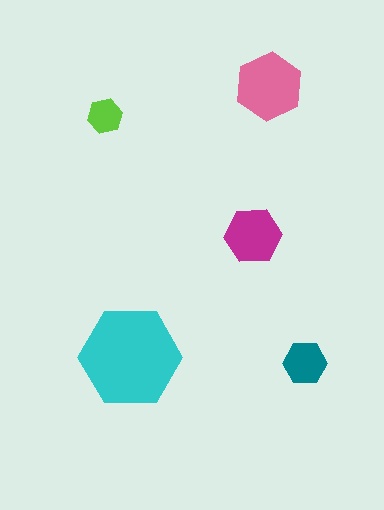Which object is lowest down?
The teal hexagon is bottommost.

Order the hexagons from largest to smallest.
the cyan one, the pink one, the magenta one, the teal one, the lime one.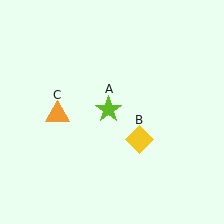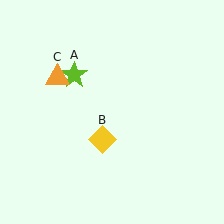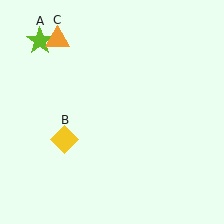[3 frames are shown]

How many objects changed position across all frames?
3 objects changed position: lime star (object A), yellow diamond (object B), orange triangle (object C).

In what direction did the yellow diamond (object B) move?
The yellow diamond (object B) moved left.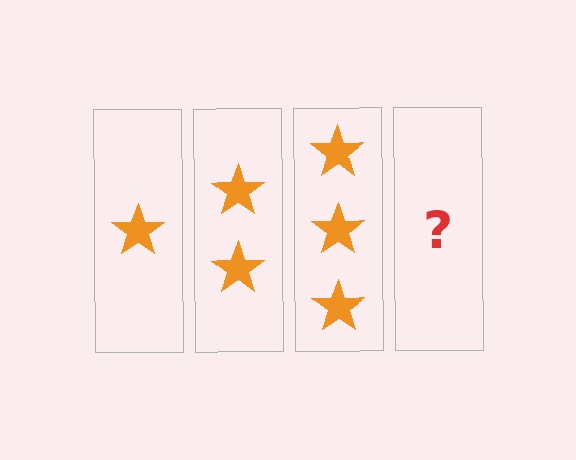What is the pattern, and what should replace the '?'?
The pattern is that each step adds one more star. The '?' should be 4 stars.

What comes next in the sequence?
The next element should be 4 stars.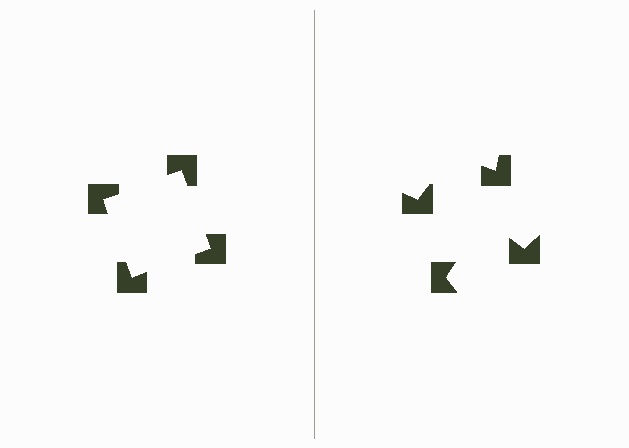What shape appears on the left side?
An illusory square.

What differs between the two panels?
The notched squares are positioned identically on both sides; only the wedge orientations differ. On the left they align to a square; on the right they are misaligned.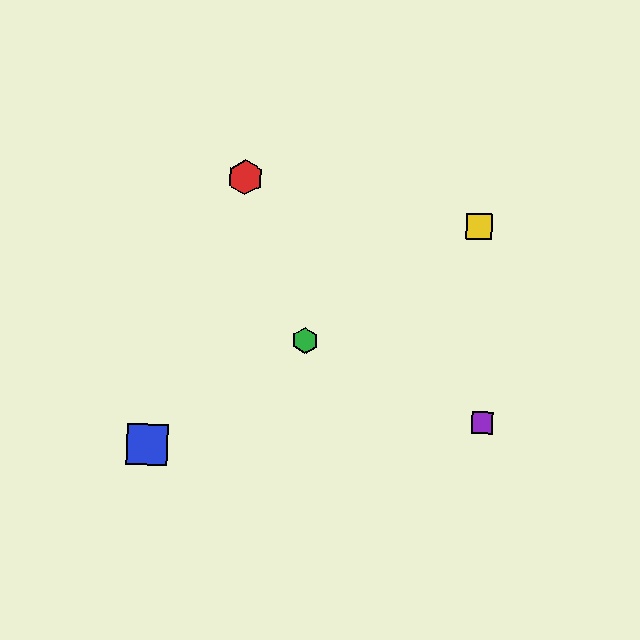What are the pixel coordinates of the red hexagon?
The red hexagon is at (245, 177).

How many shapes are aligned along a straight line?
3 shapes (the blue square, the green hexagon, the yellow square) are aligned along a straight line.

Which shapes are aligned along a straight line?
The blue square, the green hexagon, the yellow square are aligned along a straight line.